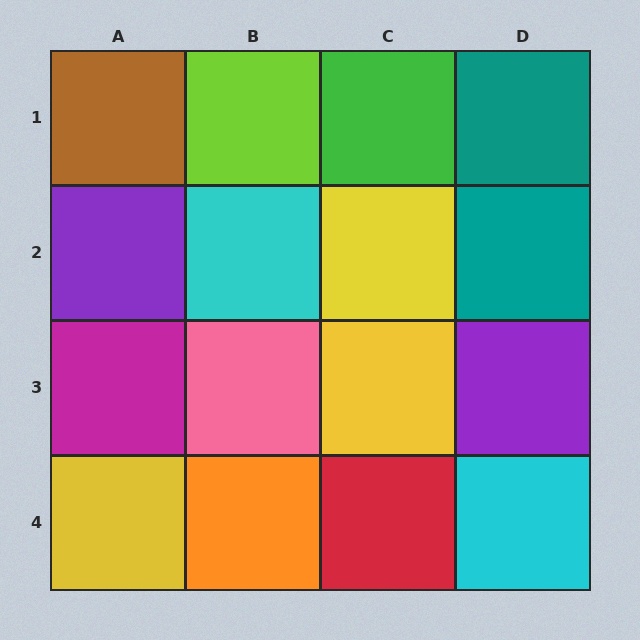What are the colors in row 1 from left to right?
Brown, lime, green, teal.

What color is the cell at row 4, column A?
Yellow.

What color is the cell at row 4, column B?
Orange.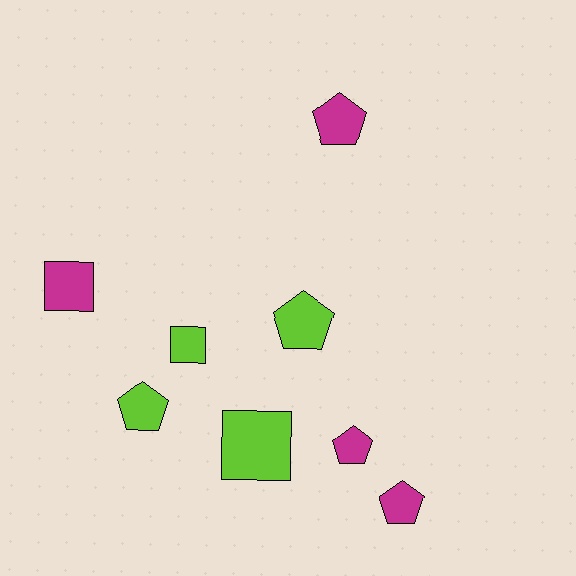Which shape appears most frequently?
Pentagon, with 5 objects.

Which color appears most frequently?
Magenta, with 4 objects.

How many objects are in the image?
There are 8 objects.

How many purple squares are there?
There are no purple squares.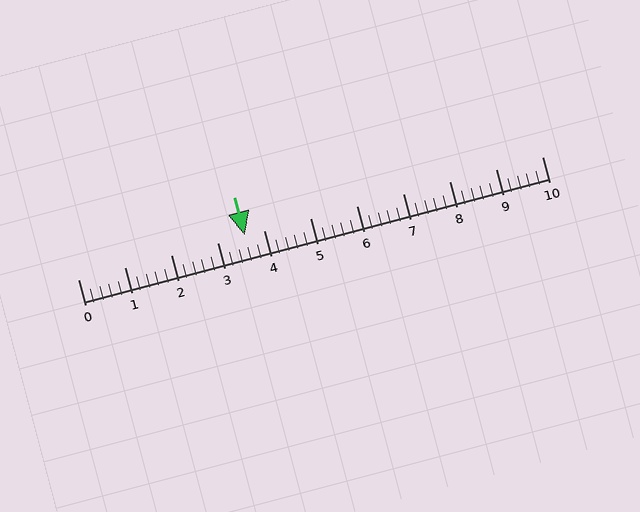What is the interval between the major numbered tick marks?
The major tick marks are spaced 1 units apart.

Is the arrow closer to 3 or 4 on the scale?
The arrow is closer to 4.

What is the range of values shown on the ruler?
The ruler shows values from 0 to 10.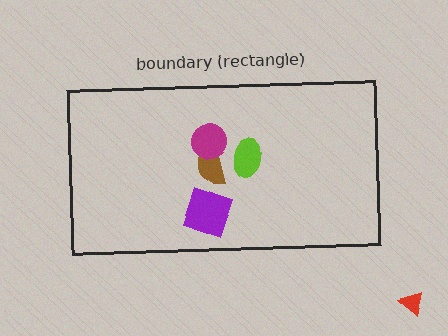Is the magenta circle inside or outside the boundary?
Inside.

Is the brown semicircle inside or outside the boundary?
Inside.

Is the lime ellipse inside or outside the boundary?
Inside.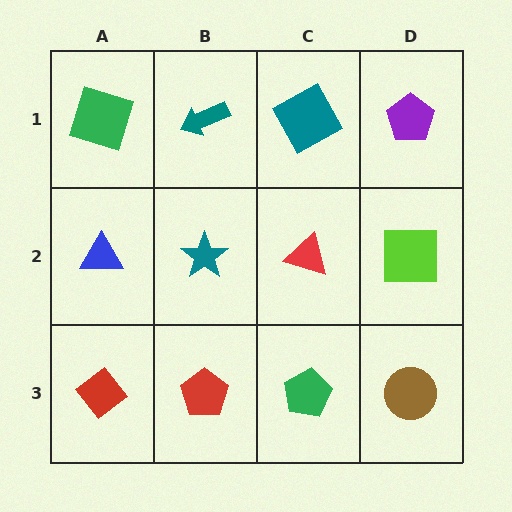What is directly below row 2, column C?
A green pentagon.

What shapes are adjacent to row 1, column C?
A red triangle (row 2, column C), a teal arrow (row 1, column B), a purple pentagon (row 1, column D).